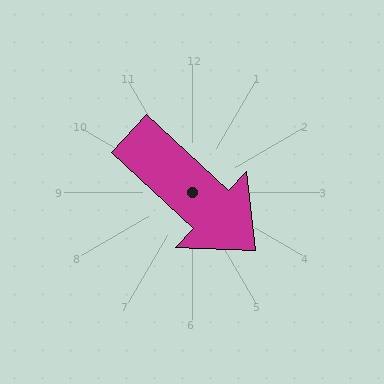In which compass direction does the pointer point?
Southeast.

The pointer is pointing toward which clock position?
Roughly 4 o'clock.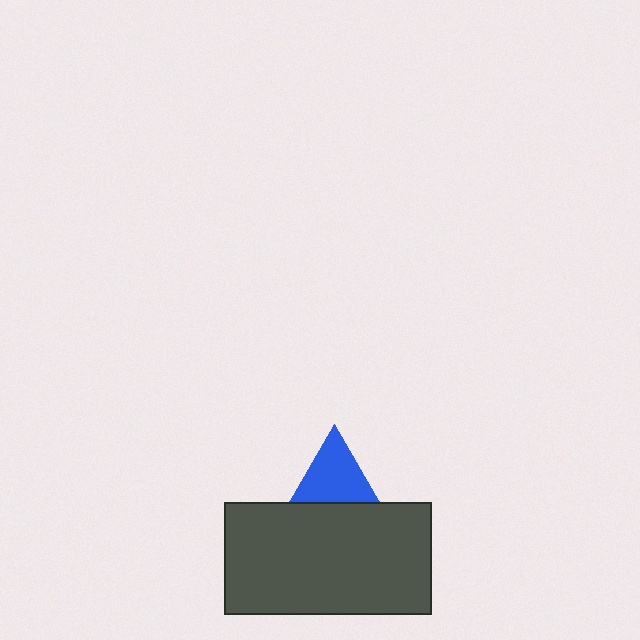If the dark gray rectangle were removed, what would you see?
You would see the complete blue triangle.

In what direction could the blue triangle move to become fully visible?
The blue triangle could move up. That would shift it out from behind the dark gray rectangle entirely.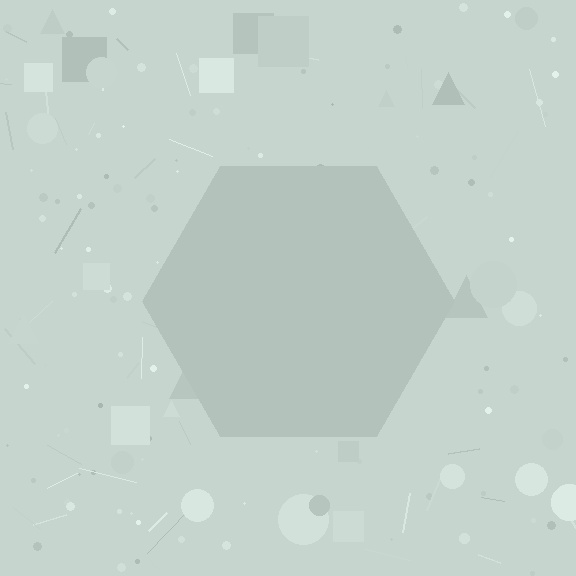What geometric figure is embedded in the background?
A hexagon is embedded in the background.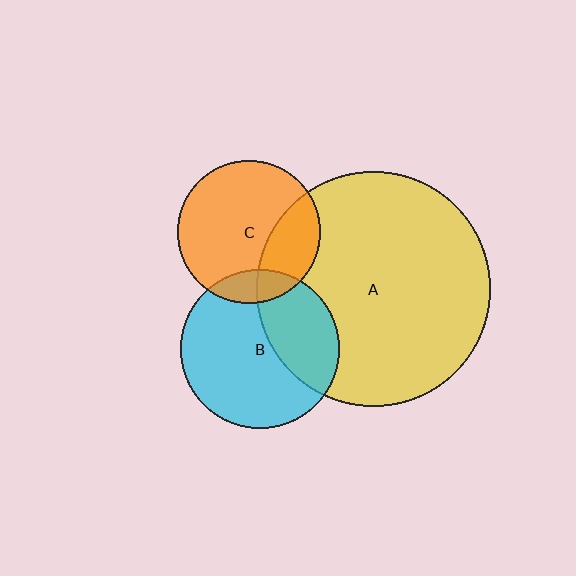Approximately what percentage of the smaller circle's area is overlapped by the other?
Approximately 35%.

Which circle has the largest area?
Circle A (yellow).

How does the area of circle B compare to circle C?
Approximately 1.2 times.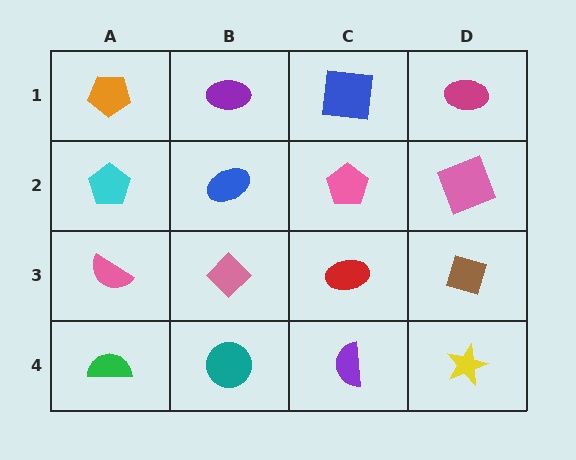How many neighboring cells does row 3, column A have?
3.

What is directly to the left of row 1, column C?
A purple ellipse.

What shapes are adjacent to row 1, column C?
A pink pentagon (row 2, column C), a purple ellipse (row 1, column B), a magenta ellipse (row 1, column D).